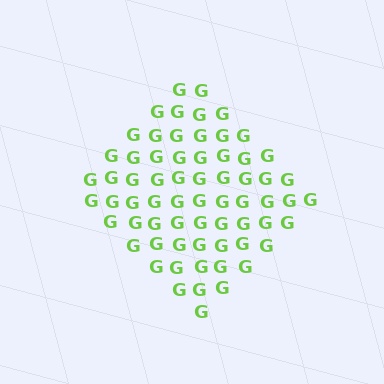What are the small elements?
The small elements are letter G's.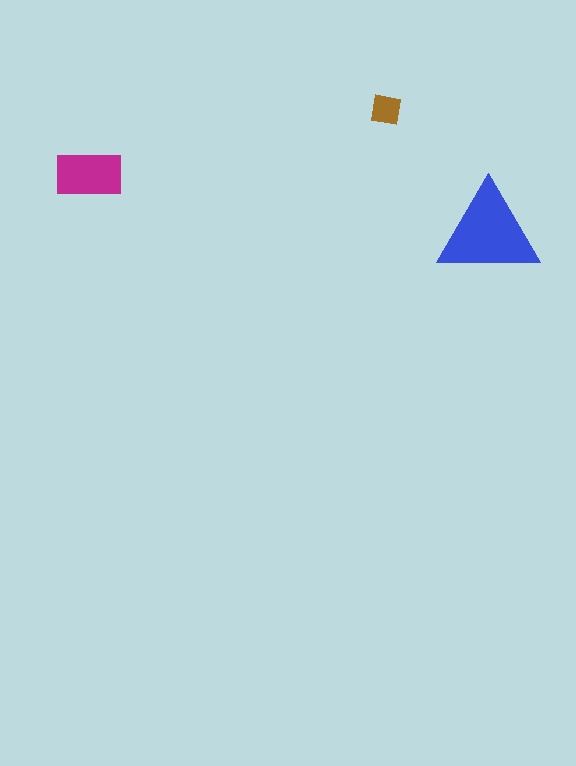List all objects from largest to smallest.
The blue triangle, the magenta rectangle, the brown square.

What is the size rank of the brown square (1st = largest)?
3rd.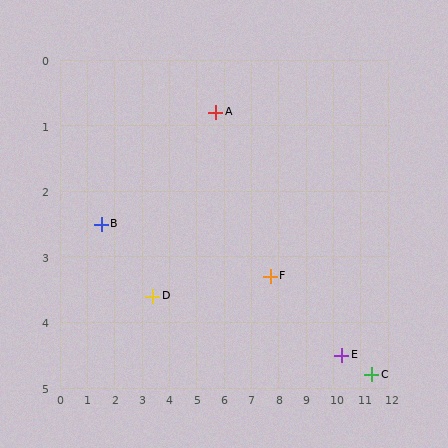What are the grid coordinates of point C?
Point C is at approximately (11.4, 4.8).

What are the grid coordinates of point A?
Point A is at approximately (5.7, 0.8).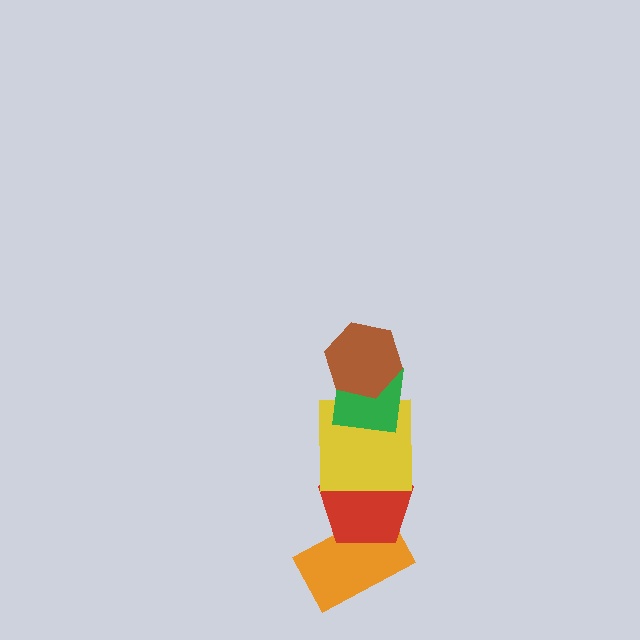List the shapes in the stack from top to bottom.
From top to bottom: the brown hexagon, the green square, the yellow square, the red pentagon, the orange rectangle.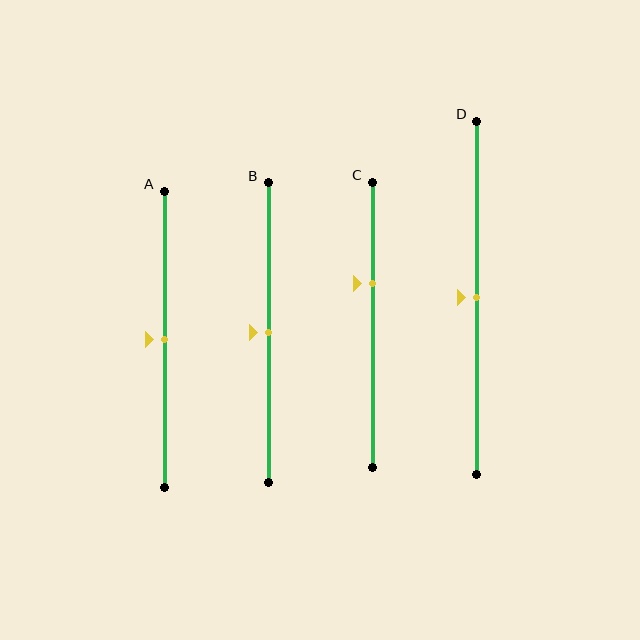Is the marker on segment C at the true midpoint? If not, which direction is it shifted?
No, the marker on segment C is shifted upward by about 15% of the segment length.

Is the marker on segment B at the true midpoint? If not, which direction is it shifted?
Yes, the marker on segment B is at the true midpoint.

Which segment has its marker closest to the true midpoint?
Segment A has its marker closest to the true midpoint.